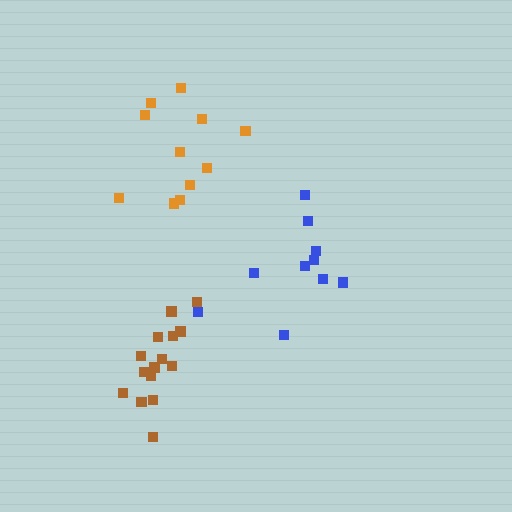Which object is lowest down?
The brown cluster is bottommost.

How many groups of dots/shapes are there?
There are 3 groups.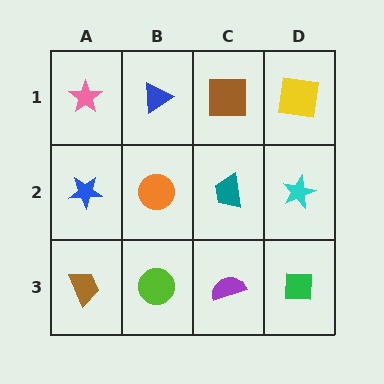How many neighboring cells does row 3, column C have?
3.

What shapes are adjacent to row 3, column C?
A teal trapezoid (row 2, column C), a lime circle (row 3, column B), a green square (row 3, column D).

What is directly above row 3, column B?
An orange circle.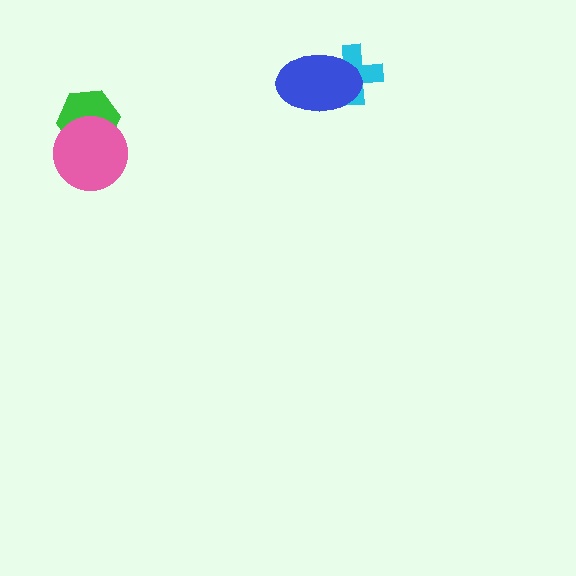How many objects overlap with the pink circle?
1 object overlaps with the pink circle.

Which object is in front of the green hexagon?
The pink circle is in front of the green hexagon.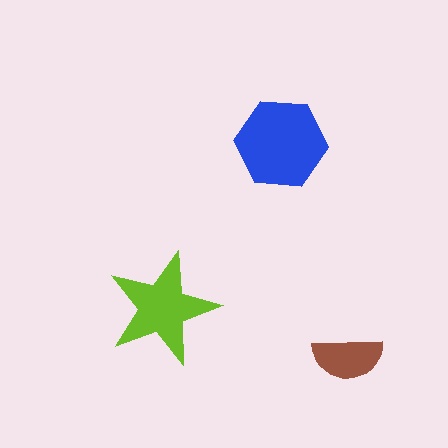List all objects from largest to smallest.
The blue hexagon, the lime star, the brown semicircle.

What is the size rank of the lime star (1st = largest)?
2nd.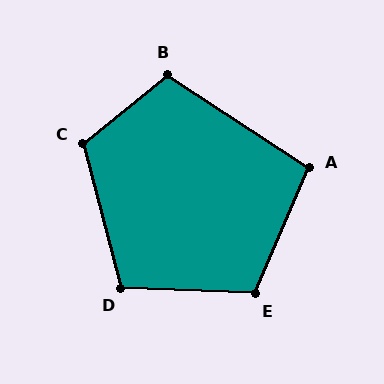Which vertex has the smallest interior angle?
A, at approximately 100 degrees.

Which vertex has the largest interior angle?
C, at approximately 114 degrees.